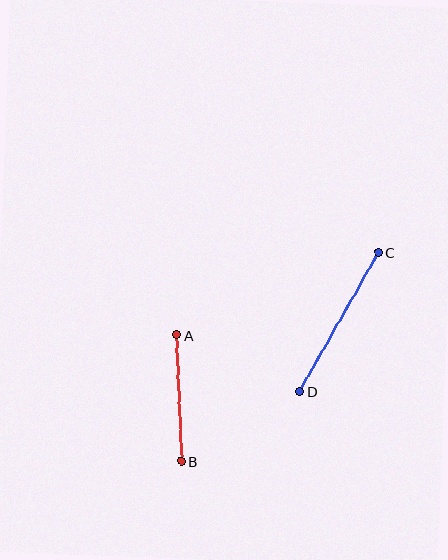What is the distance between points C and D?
The distance is approximately 160 pixels.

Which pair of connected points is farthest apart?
Points C and D are farthest apart.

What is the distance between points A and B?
The distance is approximately 126 pixels.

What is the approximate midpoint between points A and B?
The midpoint is at approximately (179, 398) pixels.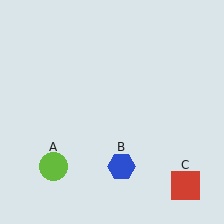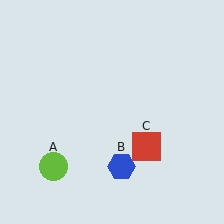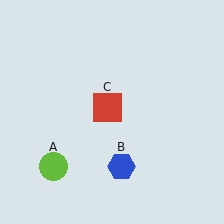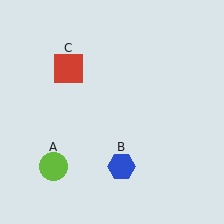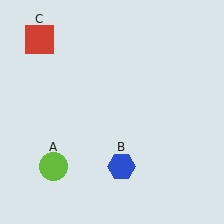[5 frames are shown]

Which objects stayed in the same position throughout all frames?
Lime circle (object A) and blue hexagon (object B) remained stationary.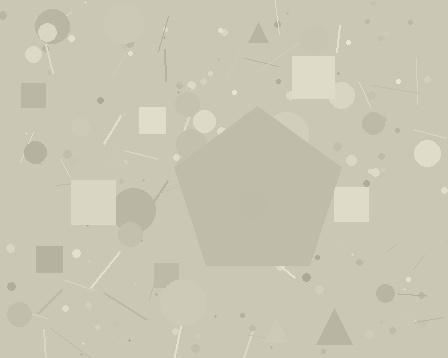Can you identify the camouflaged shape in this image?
The camouflaged shape is a pentagon.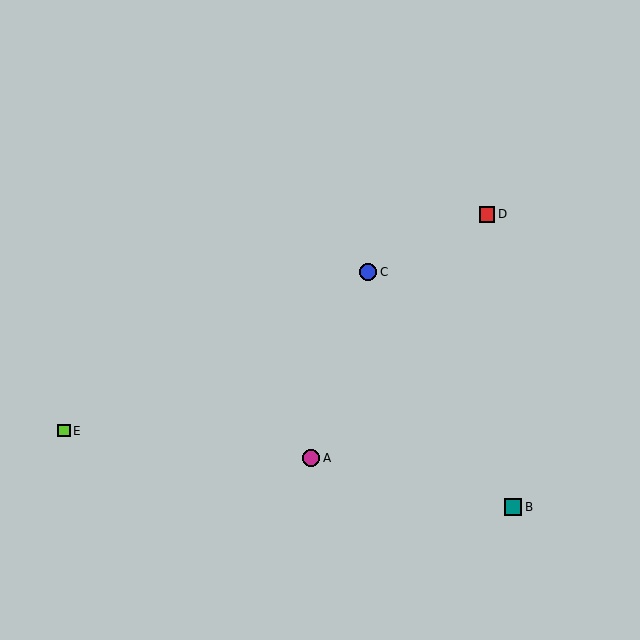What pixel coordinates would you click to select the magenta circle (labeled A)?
Click at (311, 458) to select the magenta circle A.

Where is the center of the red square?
The center of the red square is at (487, 214).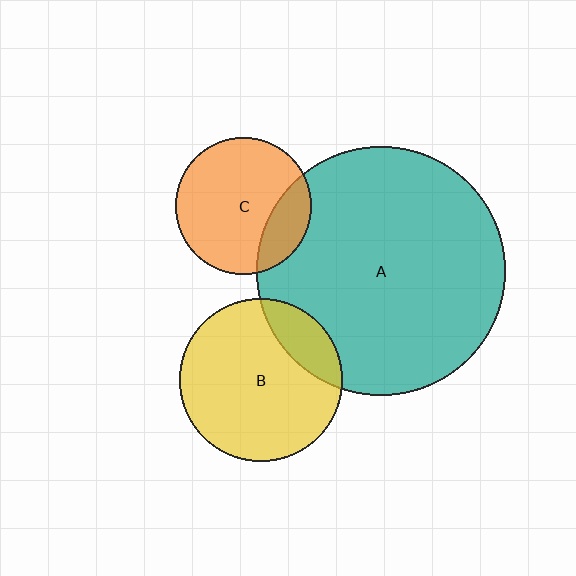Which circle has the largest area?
Circle A (teal).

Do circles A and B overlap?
Yes.